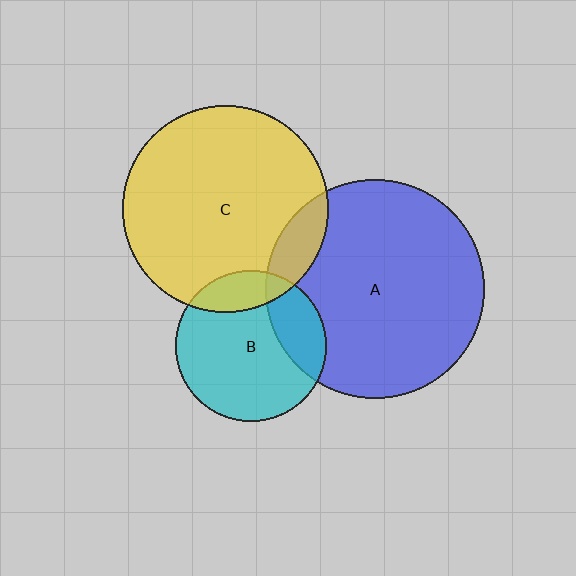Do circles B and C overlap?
Yes.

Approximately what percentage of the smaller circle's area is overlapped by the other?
Approximately 15%.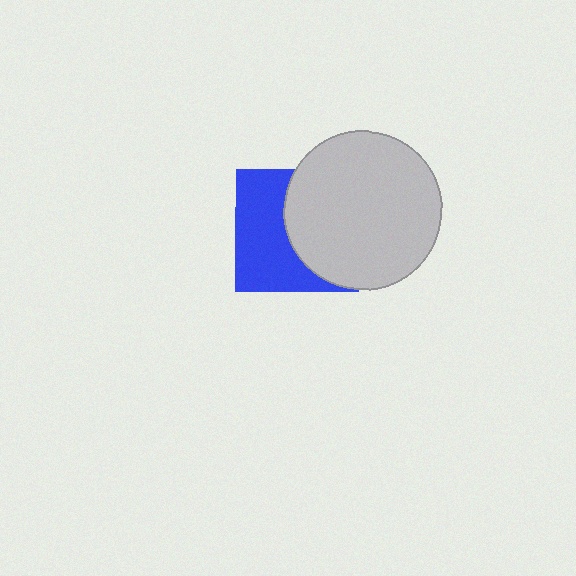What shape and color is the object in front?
The object in front is a light gray circle.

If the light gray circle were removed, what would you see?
You would see the complete blue square.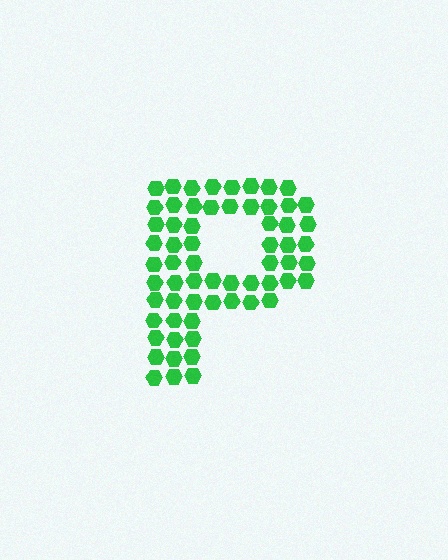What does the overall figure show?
The overall figure shows the letter P.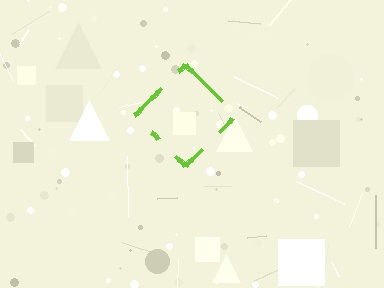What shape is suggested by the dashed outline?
The dashed outline suggests a diamond.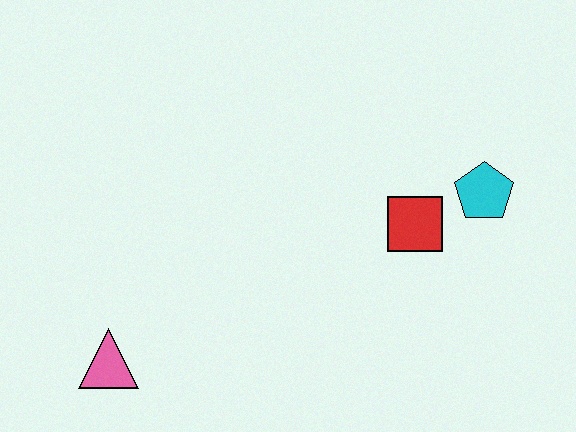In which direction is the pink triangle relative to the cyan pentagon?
The pink triangle is to the left of the cyan pentagon.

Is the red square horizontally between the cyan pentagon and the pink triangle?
Yes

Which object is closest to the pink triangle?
The red square is closest to the pink triangle.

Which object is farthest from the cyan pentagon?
The pink triangle is farthest from the cyan pentagon.